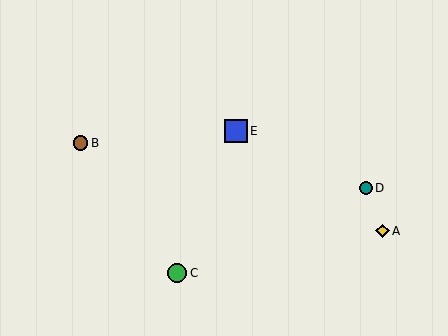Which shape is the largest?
The blue square (labeled E) is the largest.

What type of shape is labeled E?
Shape E is a blue square.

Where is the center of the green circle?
The center of the green circle is at (177, 273).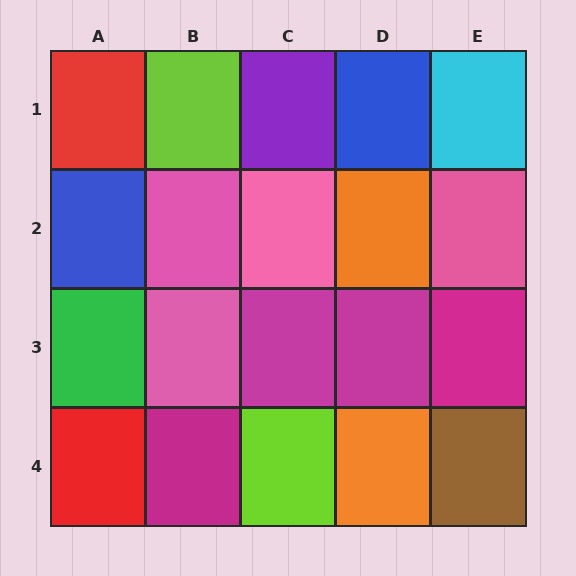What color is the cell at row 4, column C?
Lime.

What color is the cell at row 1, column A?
Red.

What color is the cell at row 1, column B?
Lime.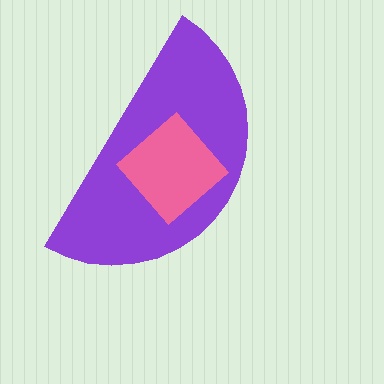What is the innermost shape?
The pink diamond.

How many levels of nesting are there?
2.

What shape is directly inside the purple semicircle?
The pink diamond.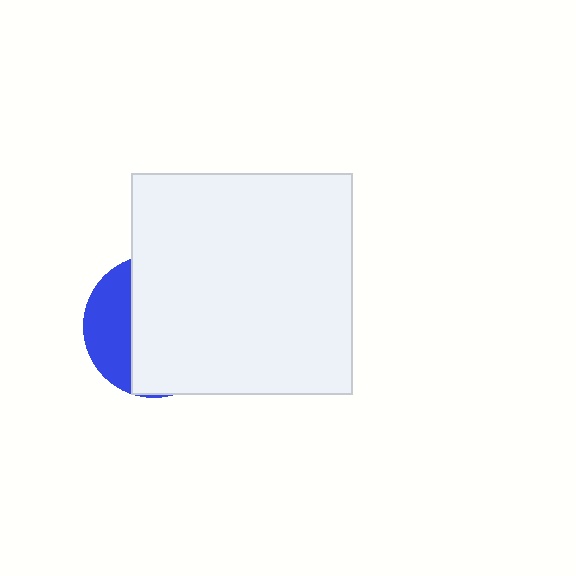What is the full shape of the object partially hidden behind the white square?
The partially hidden object is a blue circle.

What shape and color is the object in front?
The object in front is a white square.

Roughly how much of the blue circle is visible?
A small part of it is visible (roughly 30%).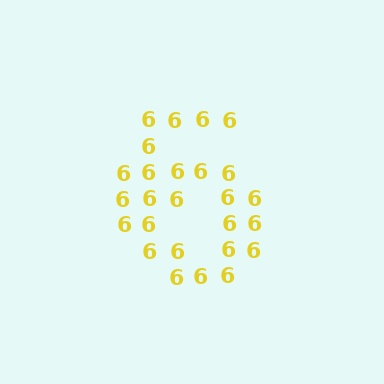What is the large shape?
The large shape is the digit 6.